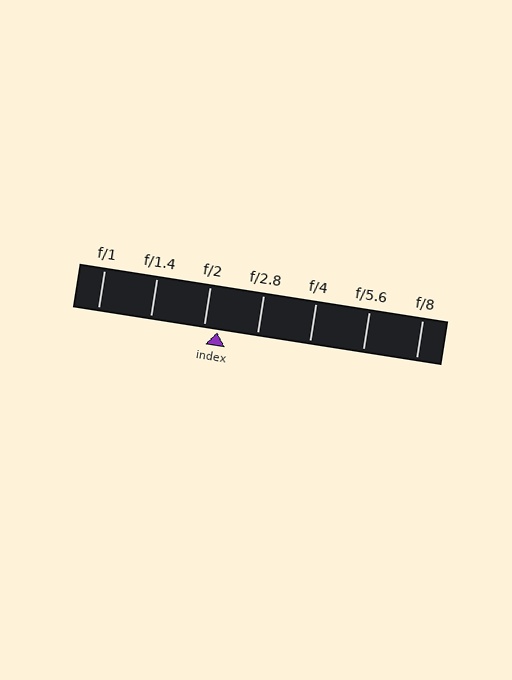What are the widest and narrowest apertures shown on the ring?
The widest aperture shown is f/1 and the narrowest is f/8.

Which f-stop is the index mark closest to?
The index mark is closest to f/2.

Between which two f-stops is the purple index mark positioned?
The index mark is between f/2 and f/2.8.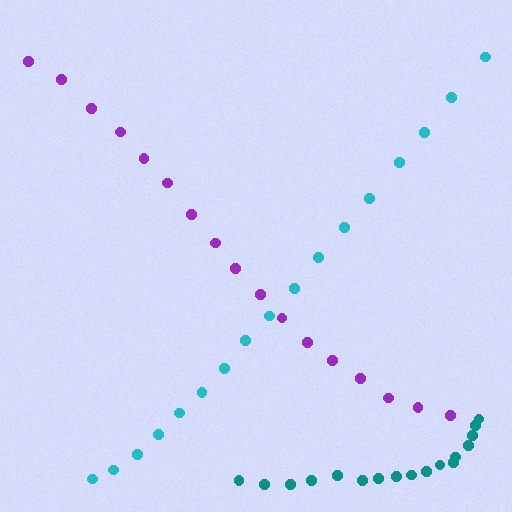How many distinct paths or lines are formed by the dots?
There are 3 distinct paths.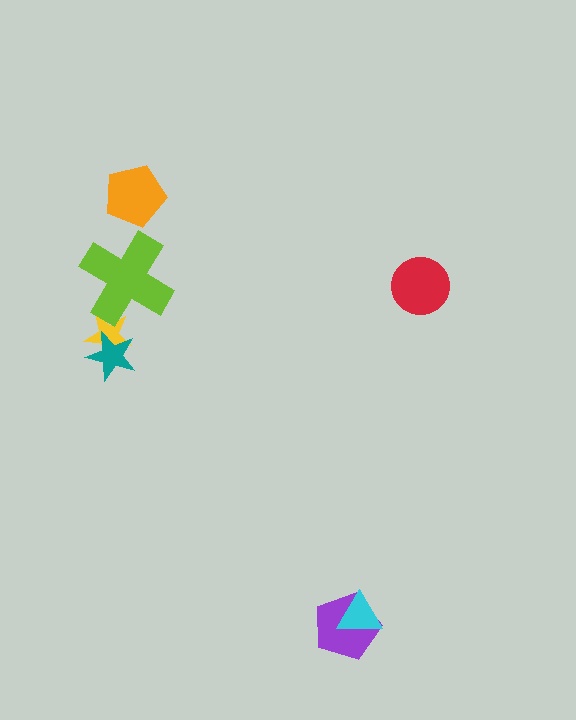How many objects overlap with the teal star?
1 object overlaps with the teal star.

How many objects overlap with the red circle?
0 objects overlap with the red circle.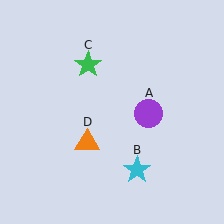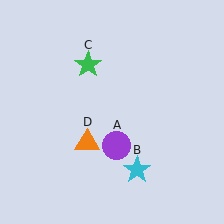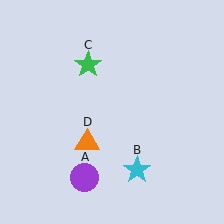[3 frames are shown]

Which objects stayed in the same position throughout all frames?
Cyan star (object B) and green star (object C) and orange triangle (object D) remained stationary.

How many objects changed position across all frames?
1 object changed position: purple circle (object A).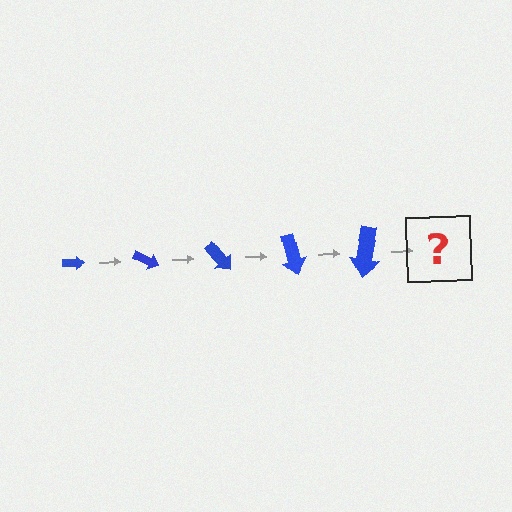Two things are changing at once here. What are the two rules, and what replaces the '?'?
The two rules are that the arrow grows larger each step and it rotates 25 degrees each step. The '?' should be an arrow, larger than the previous one and rotated 125 degrees from the start.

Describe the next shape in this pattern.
It should be an arrow, larger than the previous one and rotated 125 degrees from the start.